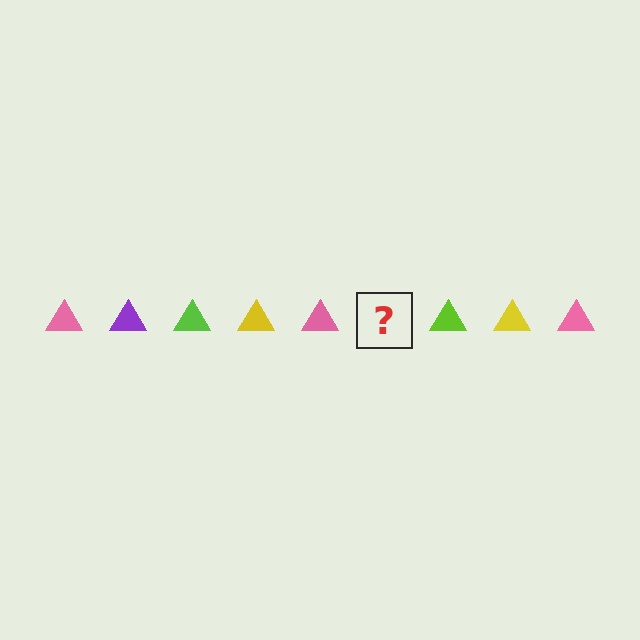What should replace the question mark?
The question mark should be replaced with a purple triangle.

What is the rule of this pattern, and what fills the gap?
The rule is that the pattern cycles through pink, purple, lime, yellow triangles. The gap should be filled with a purple triangle.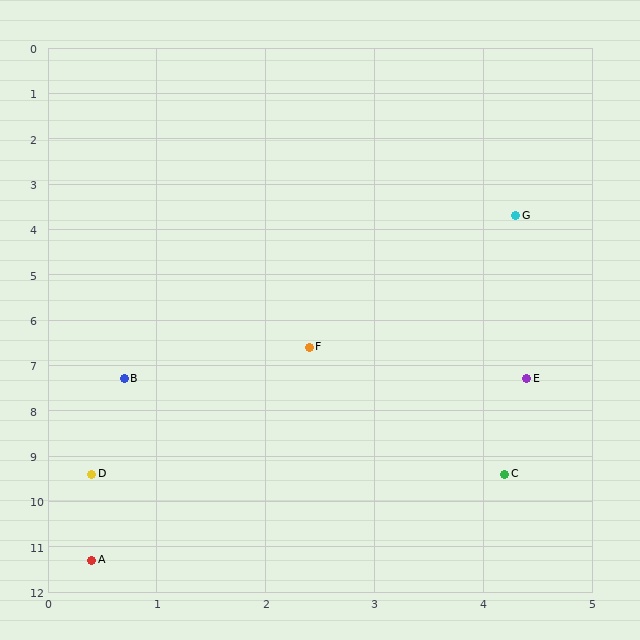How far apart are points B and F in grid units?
Points B and F are about 1.8 grid units apart.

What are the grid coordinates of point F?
Point F is at approximately (2.4, 6.6).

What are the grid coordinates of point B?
Point B is at approximately (0.7, 7.3).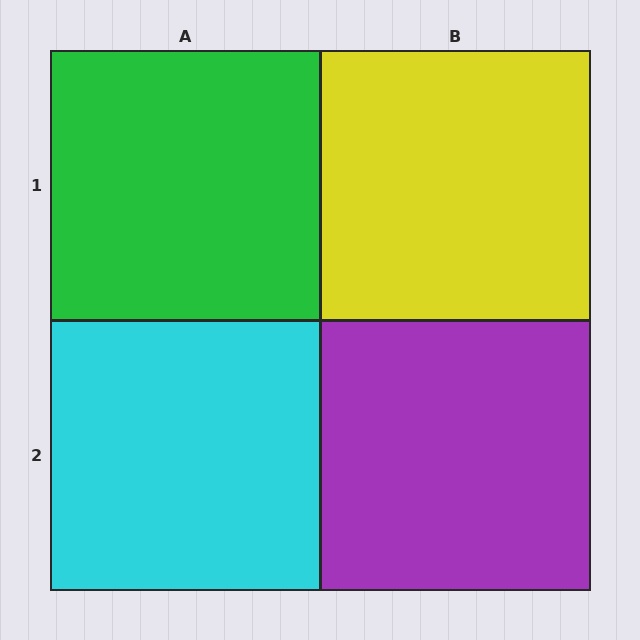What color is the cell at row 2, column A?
Cyan.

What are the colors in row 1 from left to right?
Green, yellow.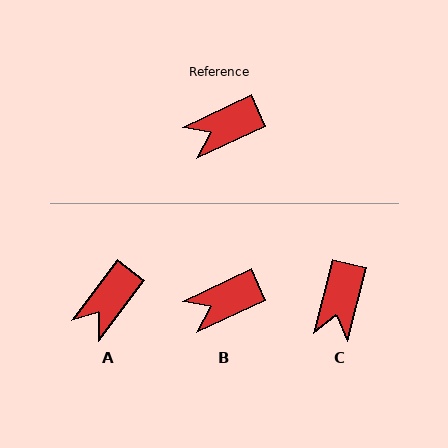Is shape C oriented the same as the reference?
No, it is off by about 51 degrees.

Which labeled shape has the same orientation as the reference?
B.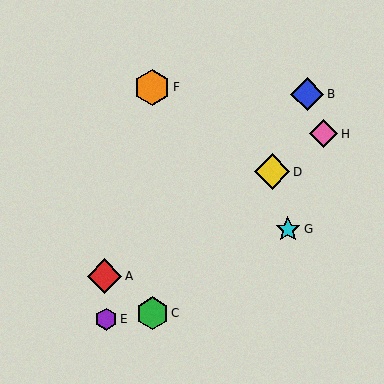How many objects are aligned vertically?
2 objects (C, F) are aligned vertically.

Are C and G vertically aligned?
No, C is at x≈152 and G is at x≈288.